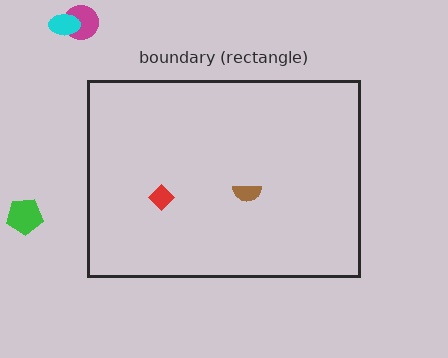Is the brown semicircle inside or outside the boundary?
Inside.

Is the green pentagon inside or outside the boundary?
Outside.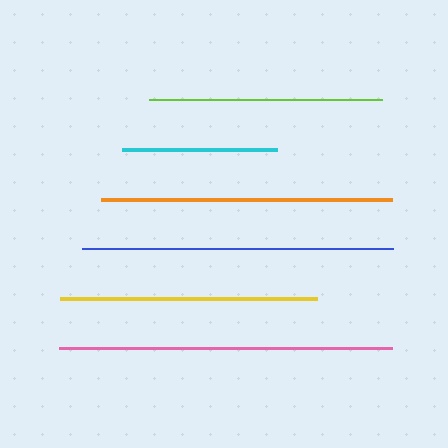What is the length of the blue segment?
The blue segment is approximately 310 pixels long.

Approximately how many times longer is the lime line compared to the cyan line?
The lime line is approximately 1.5 times the length of the cyan line.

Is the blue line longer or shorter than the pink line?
The pink line is longer than the blue line.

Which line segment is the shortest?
The cyan line is the shortest at approximately 155 pixels.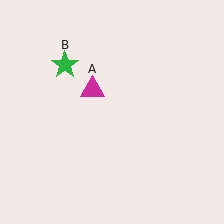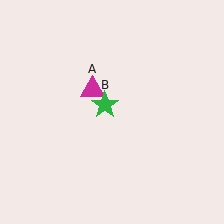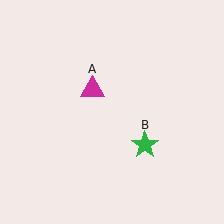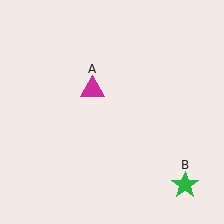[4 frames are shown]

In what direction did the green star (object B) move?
The green star (object B) moved down and to the right.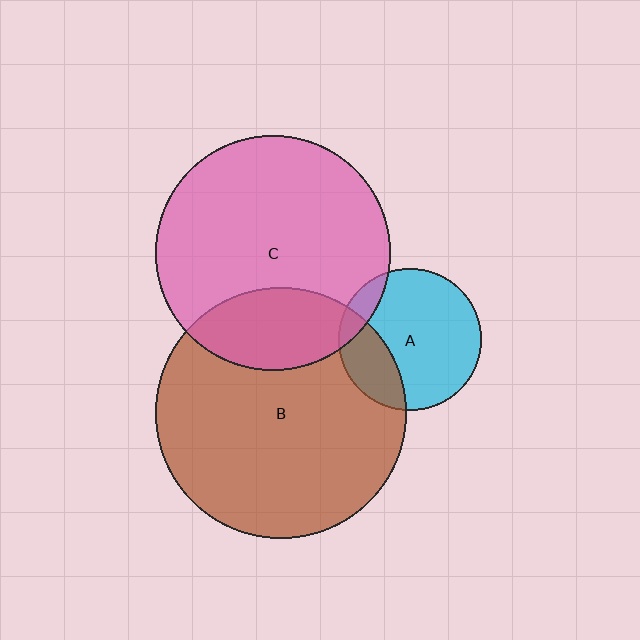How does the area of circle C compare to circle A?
Approximately 2.7 times.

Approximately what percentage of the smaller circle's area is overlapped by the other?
Approximately 25%.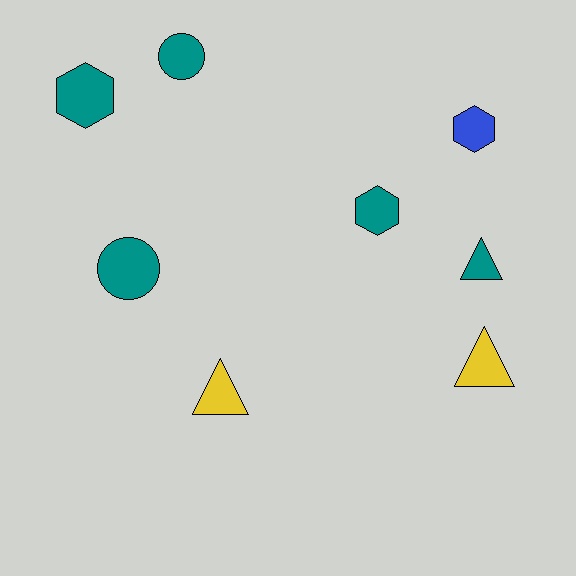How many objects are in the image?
There are 8 objects.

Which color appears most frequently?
Teal, with 5 objects.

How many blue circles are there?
There are no blue circles.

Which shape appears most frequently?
Triangle, with 3 objects.